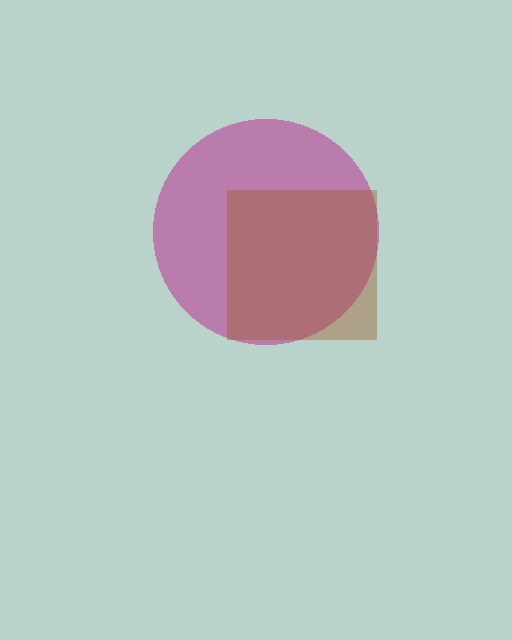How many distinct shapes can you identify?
There are 2 distinct shapes: a magenta circle, a brown square.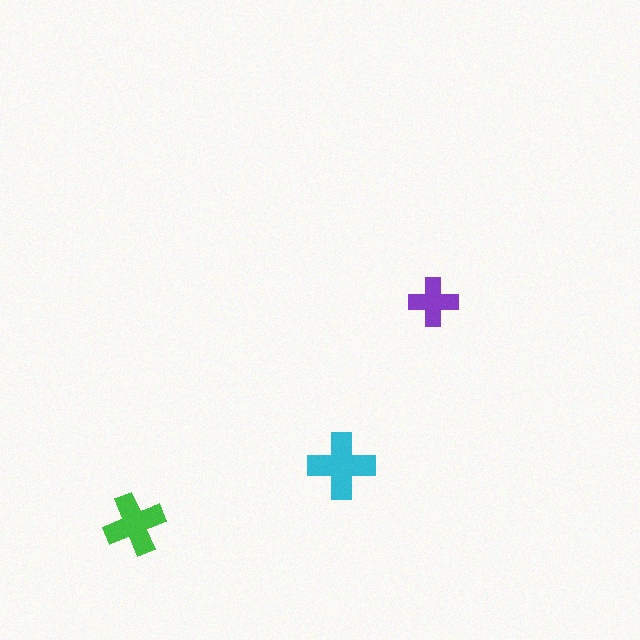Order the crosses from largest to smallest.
the cyan one, the green one, the purple one.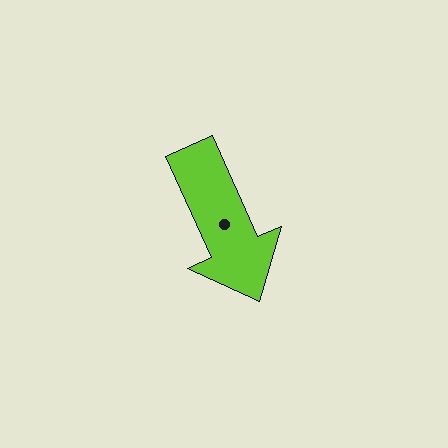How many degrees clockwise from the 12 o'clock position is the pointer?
Approximately 156 degrees.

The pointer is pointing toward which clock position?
Roughly 5 o'clock.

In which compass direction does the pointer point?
Southeast.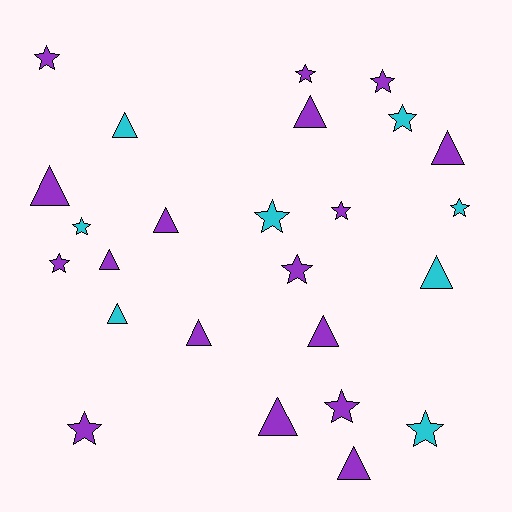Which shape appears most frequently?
Star, with 13 objects.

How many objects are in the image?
There are 25 objects.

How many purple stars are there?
There are 8 purple stars.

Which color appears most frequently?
Purple, with 17 objects.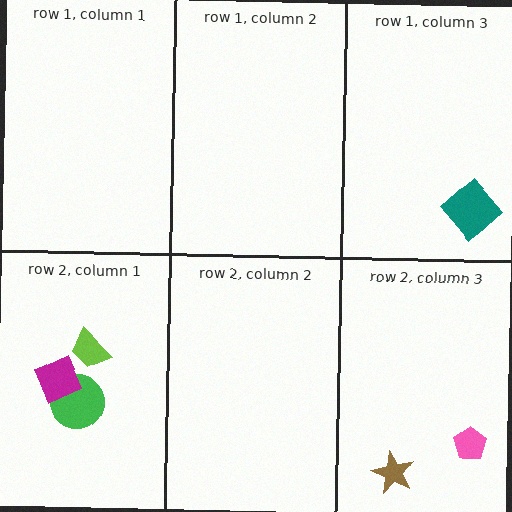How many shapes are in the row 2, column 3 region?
2.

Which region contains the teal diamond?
The row 1, column 3 region.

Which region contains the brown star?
The row 2, column 3 region.